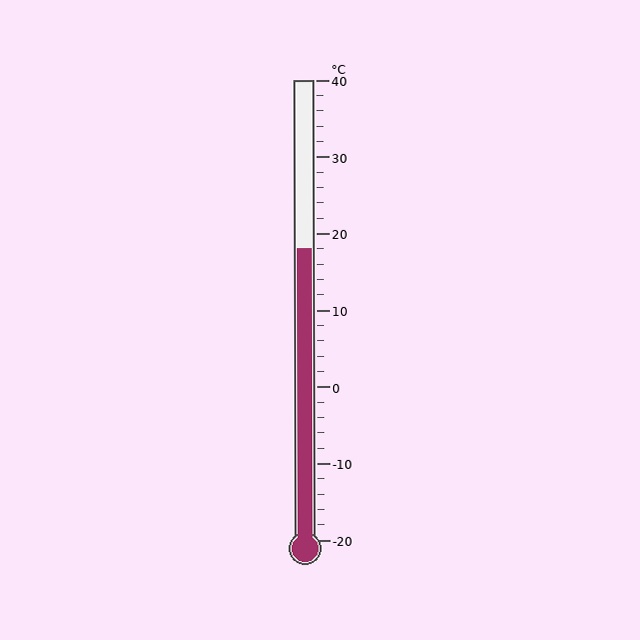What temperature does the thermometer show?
The thermometer shows approximately 18°C.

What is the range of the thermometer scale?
The thermometer scale ranges from -20°C to 40°C.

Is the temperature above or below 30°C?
The temperature is below 30°C.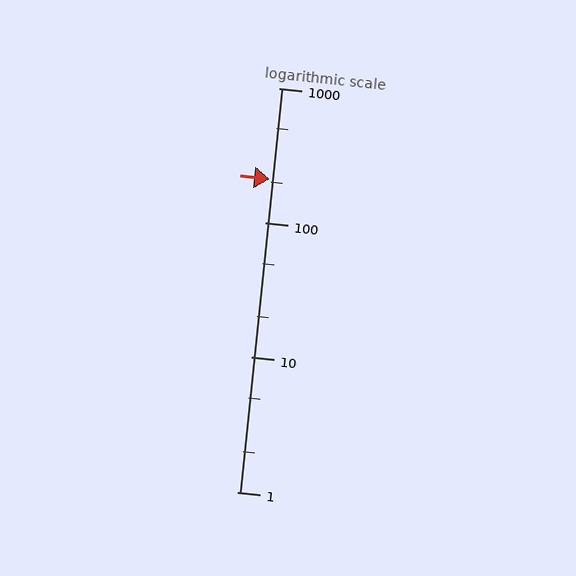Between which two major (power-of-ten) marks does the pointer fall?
The pointer is between 100 and 1000.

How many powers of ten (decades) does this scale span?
The scale spans 3 decades, from 1 to 1000.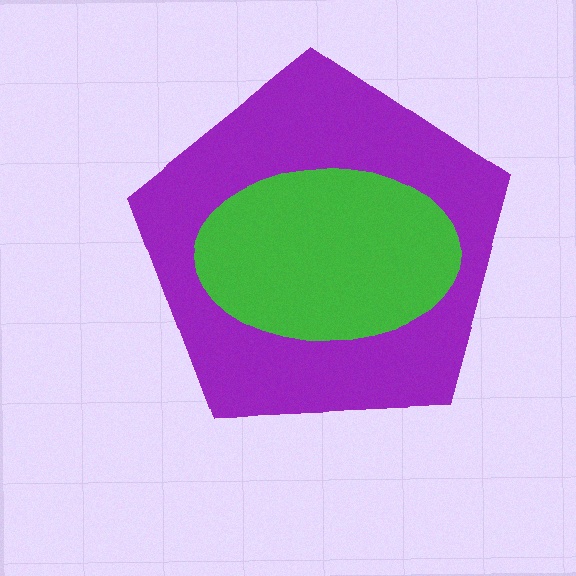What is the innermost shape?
The green ellipse.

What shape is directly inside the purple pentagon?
The green ellipse.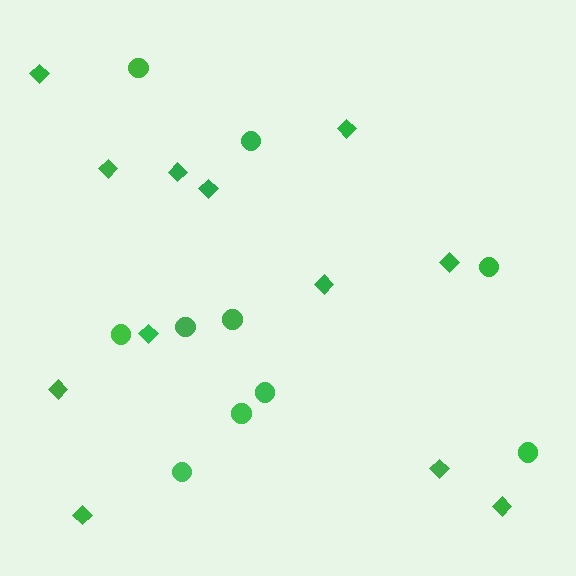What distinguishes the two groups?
There are 2 groups: one group of circles (10) and one group of diamonds (12).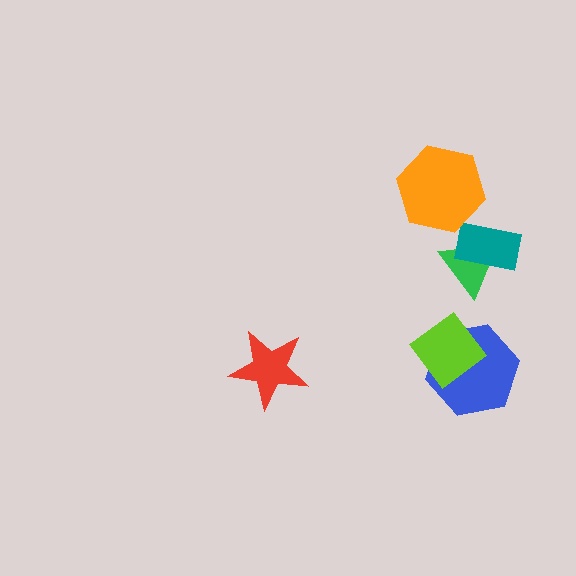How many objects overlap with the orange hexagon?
0 objects overlap with the orange hexagon.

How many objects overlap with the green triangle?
1 object overlaps with the green triangle.